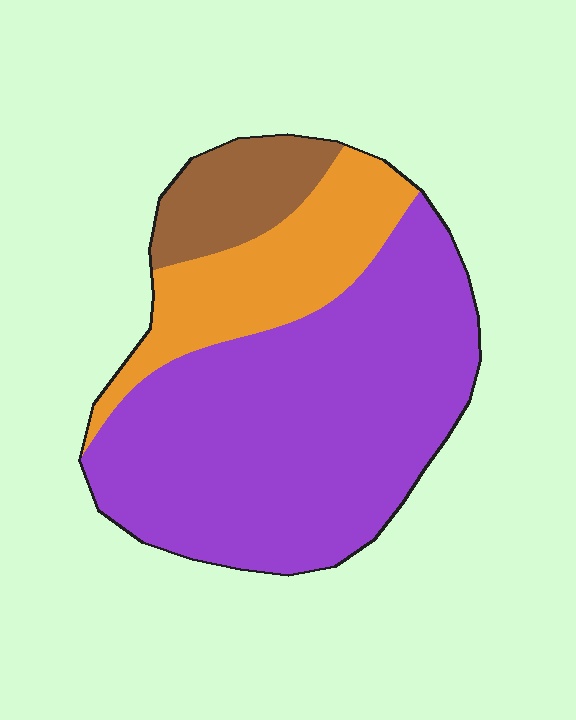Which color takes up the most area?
Purple, at roughly 65%.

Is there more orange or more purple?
Purple.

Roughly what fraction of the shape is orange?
Orange takes up less than a quarter of the shape.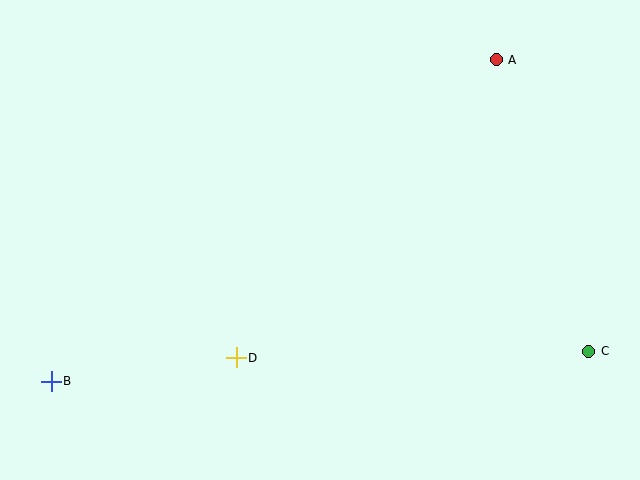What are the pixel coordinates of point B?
Point B is at (51, 381).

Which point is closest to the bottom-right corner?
Point C is closest to the bottom-right corner.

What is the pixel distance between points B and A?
The distance between B and A is 549 pixels.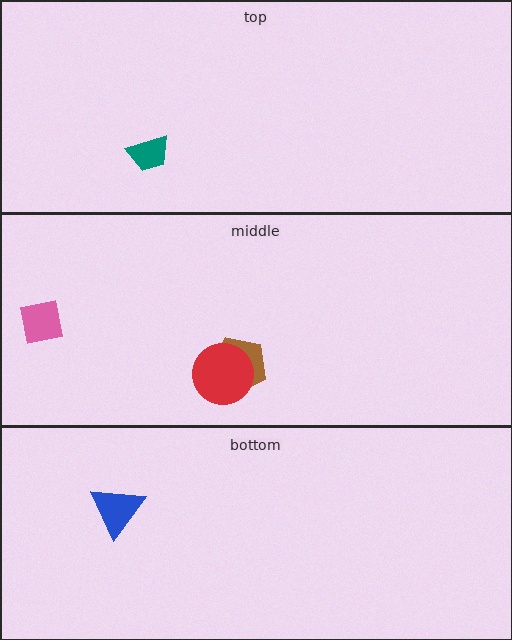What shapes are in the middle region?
The brown pentagon, the red circle, the pink square.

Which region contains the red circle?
The middle region.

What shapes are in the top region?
The teal trapezoid.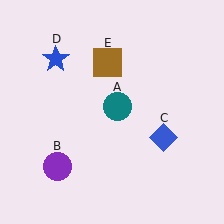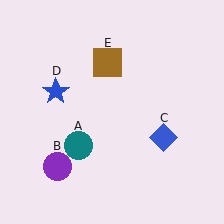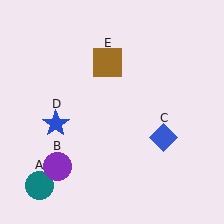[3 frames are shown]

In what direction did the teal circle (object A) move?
The teal circle (object A) moved down and to the left.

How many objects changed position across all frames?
2 objects changed position: teal circle (object A), blue star (object D).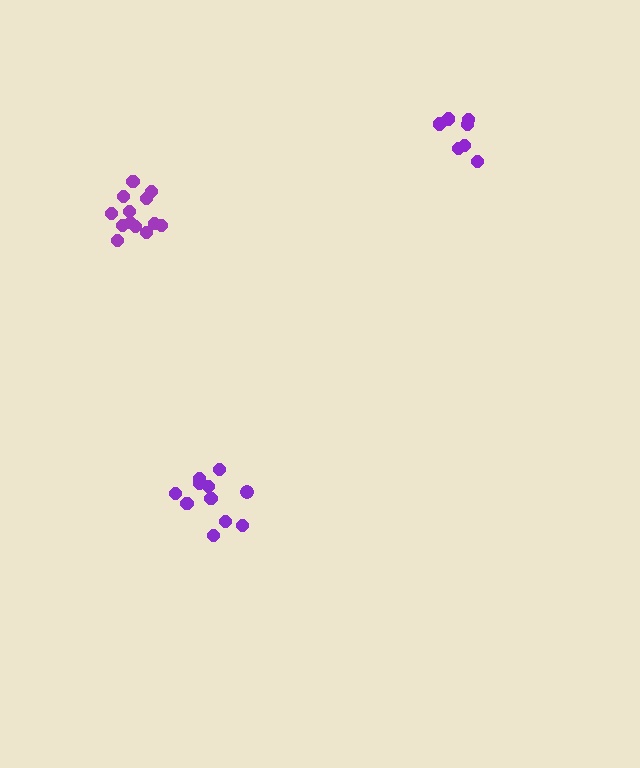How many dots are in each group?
Group 1: 11 dots, Group 2: 7 dots, Group 3: 13 dots (31 total).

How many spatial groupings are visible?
There are 3 spatial groupings.